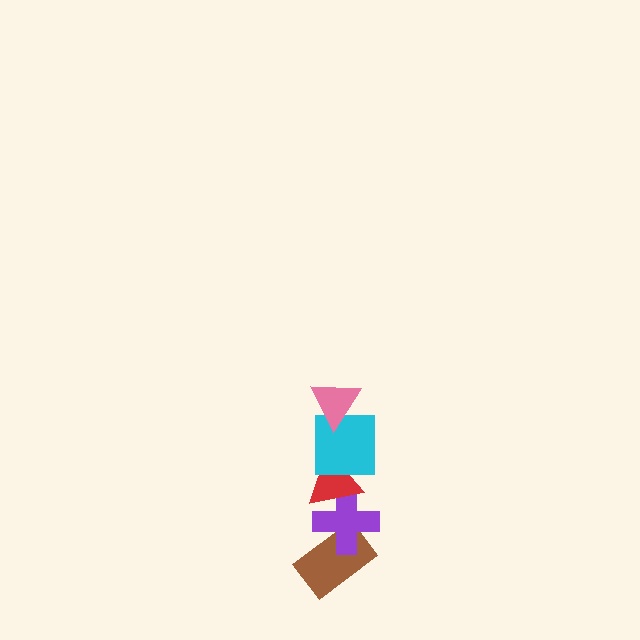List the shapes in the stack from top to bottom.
From top to bottom: the pink triangle, the cyan square, the red triangle, the purple cross, the brown rectangle.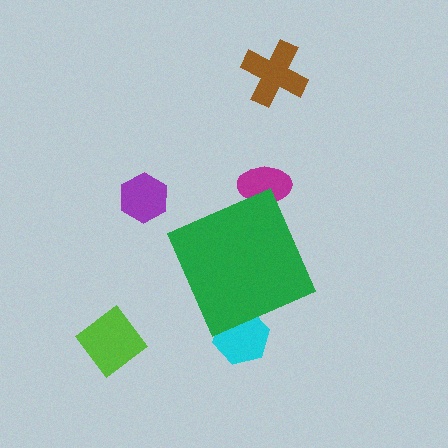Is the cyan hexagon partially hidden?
Yes, the cyan hexagon is partially hidden behind the green diamond.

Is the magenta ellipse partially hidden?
Yes, the magenta ellipse is partially hidden behind the green diamond.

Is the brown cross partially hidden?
No, the brown cross is fully visible.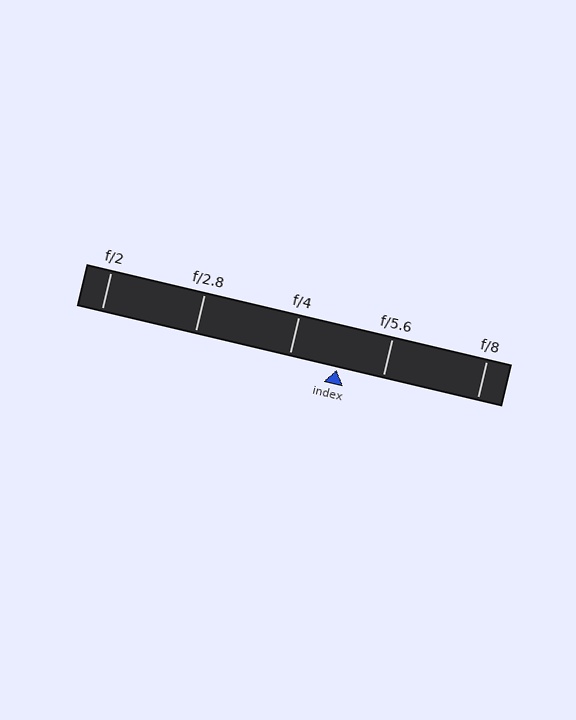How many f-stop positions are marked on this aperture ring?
There are 5 f-stop positions marked.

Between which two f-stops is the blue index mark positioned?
The index mark is between f/4 and f/5.6.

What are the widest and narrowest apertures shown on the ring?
The widest aperture shown is f/2 and the narrowest is f/8.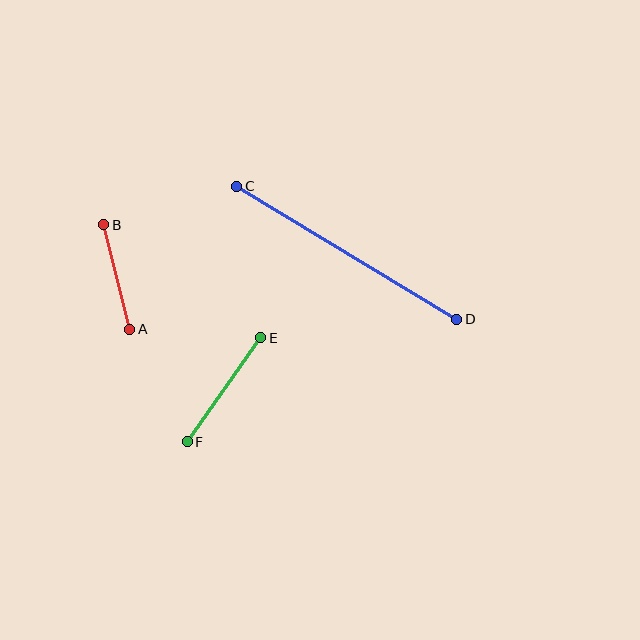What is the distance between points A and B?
The distance is approximately 107 pixels.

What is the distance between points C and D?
The distance is approximately 257 pixels.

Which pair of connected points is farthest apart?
Points C and D are farthest apart.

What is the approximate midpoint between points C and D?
The midpoint is at approximately (347, 253) pixels.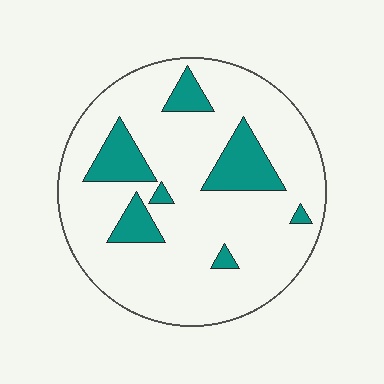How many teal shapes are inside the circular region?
7.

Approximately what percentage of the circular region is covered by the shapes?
Approximately 15%.